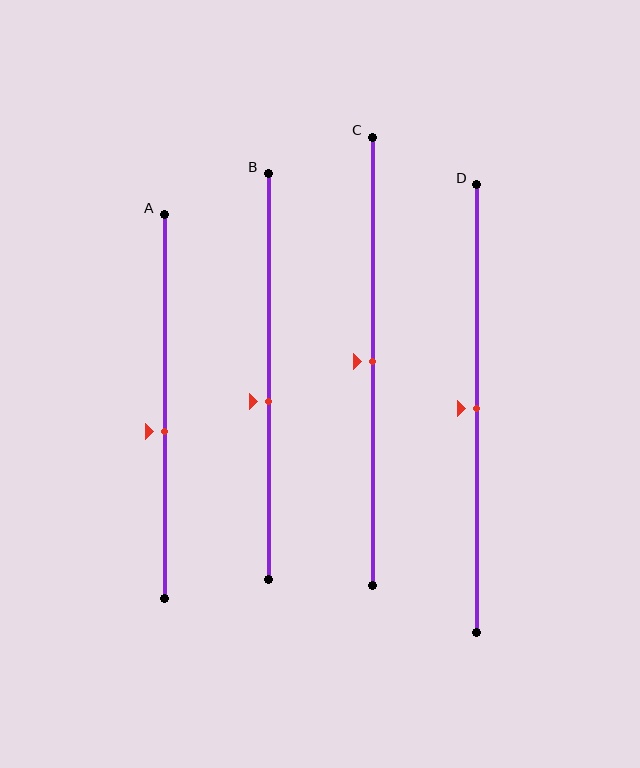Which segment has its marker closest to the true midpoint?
Segment C has its marker closest to the true midpoint.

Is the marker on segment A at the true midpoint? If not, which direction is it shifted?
No, the marker on segment A is shifted downward by about 6% of the segment length.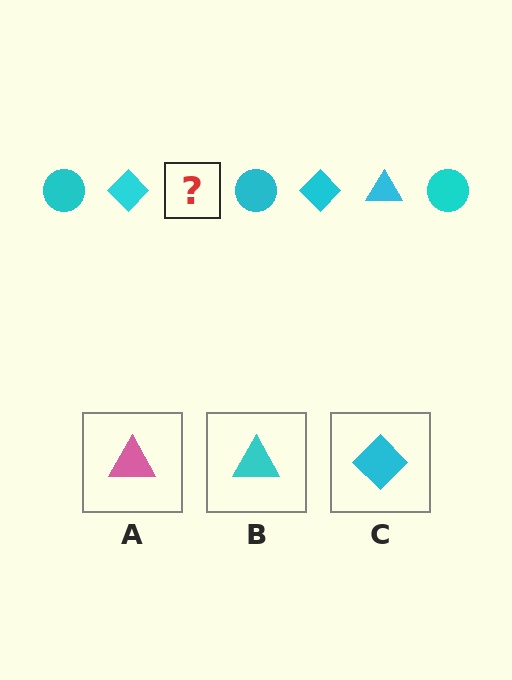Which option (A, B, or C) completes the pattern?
B.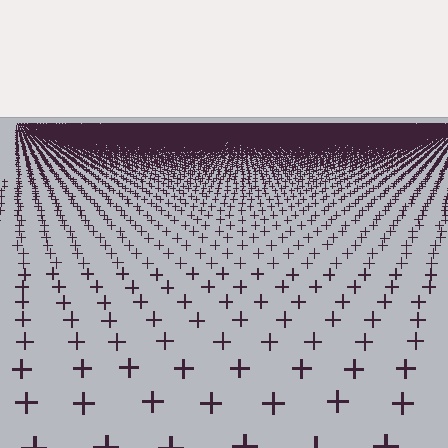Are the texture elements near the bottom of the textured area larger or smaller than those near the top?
Larger. Near the bottom, elements are closer to the viewer and appear at a bigger on-screen size.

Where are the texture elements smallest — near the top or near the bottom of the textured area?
Near the top.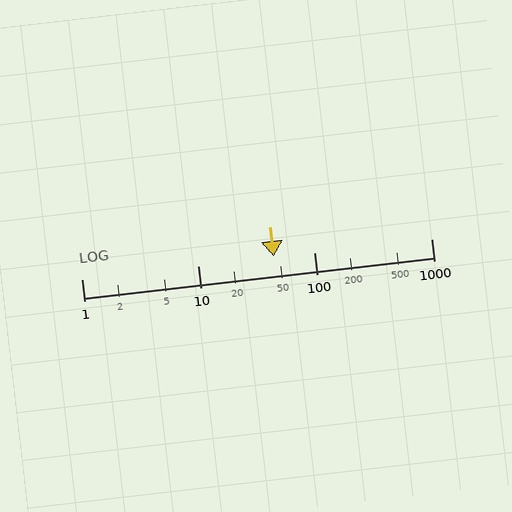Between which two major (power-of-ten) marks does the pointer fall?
The pointer is between 10 and 100.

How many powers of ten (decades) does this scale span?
The scale spans 3 decades, from 1 to 1000.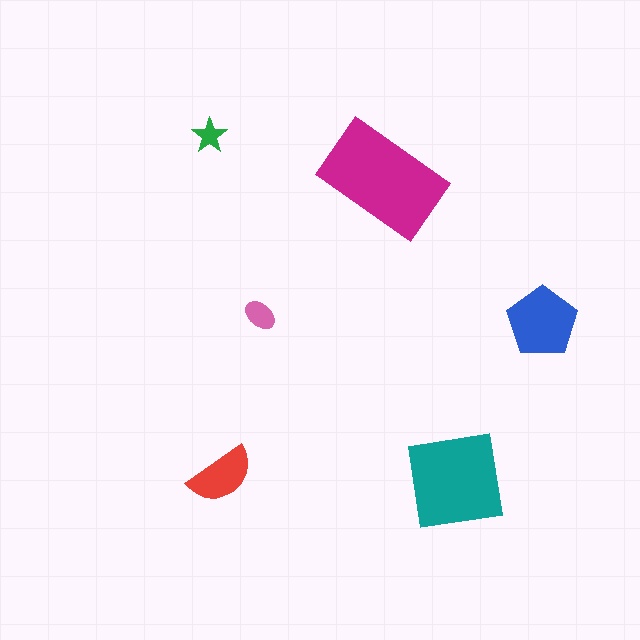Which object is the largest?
The magenta rectangle.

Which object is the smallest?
The green star.